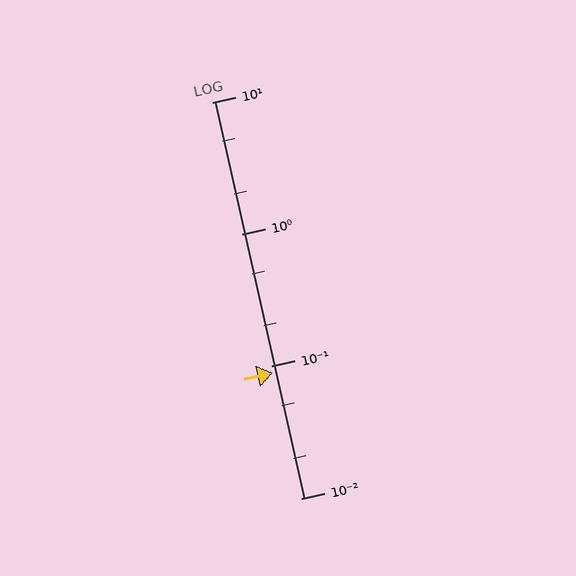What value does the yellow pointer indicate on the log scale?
The pointer indicates approximately 0.089.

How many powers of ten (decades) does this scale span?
The scale spans 3 decades, from 0.01 to 10.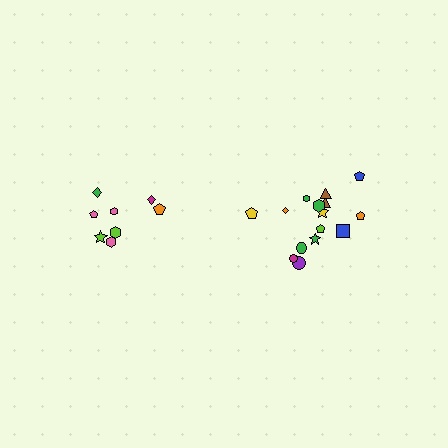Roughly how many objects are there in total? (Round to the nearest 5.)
Roughly 25 objects in total.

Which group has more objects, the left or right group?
The right group.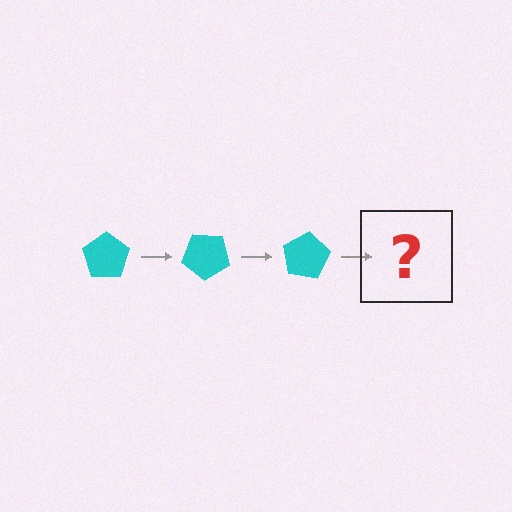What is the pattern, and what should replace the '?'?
The pattern is that the pentagon rotates 40 degrees each step. The '?' should be a cyan pentagon rotated 120 degrees.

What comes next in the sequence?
The next element should be a cyan pentagon rotated 120 degrees.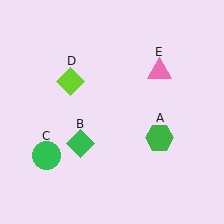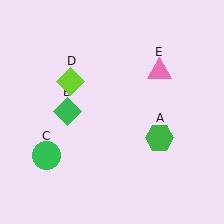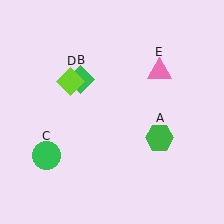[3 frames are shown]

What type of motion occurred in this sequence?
The green diamond (object B) rotated clockwise around the center of the scene.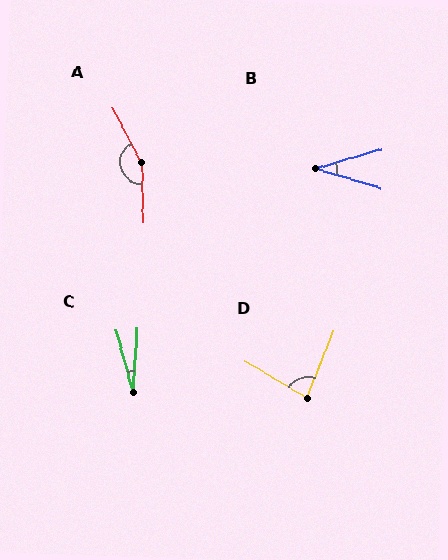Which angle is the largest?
A, at approximately 153 degrees.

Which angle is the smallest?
C, at approximately 18 degrees.